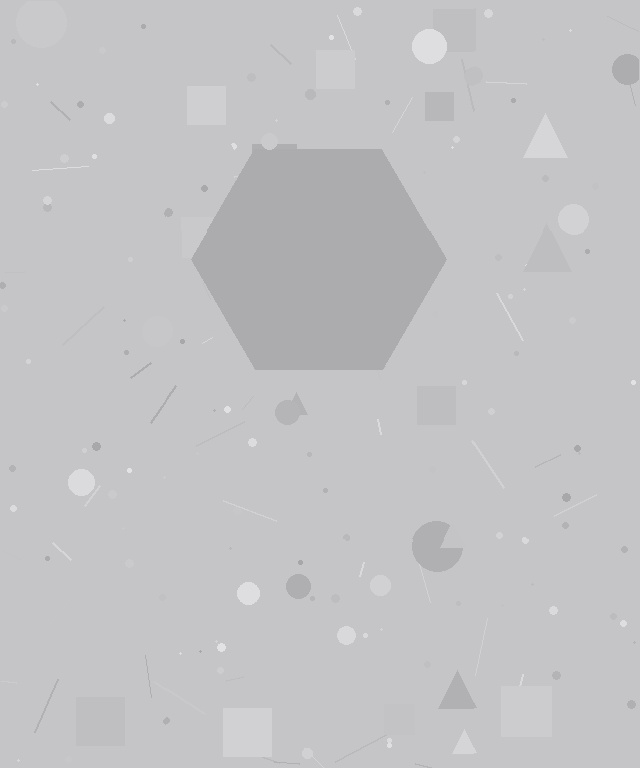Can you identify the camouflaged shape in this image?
The camouflaged shape is a hexagon.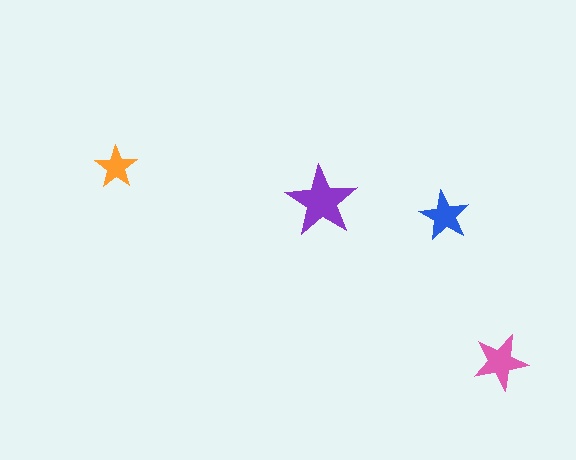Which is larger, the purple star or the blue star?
The purple one.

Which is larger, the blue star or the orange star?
The blue one.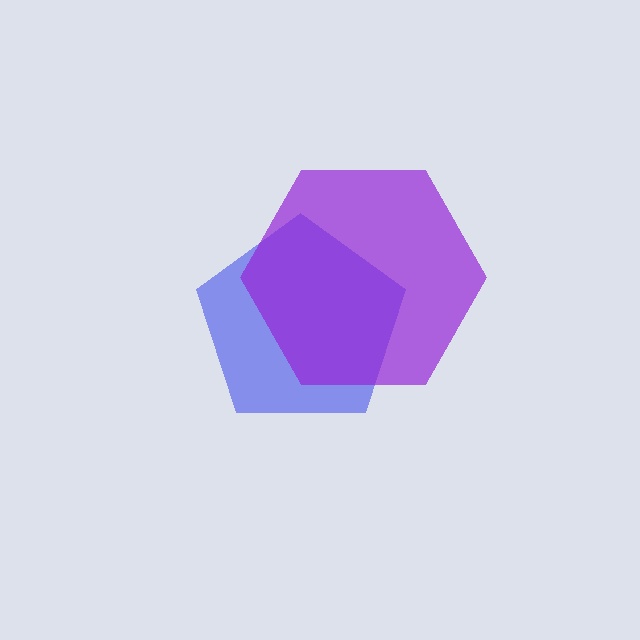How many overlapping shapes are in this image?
There are 2 overlapping shapes in the image.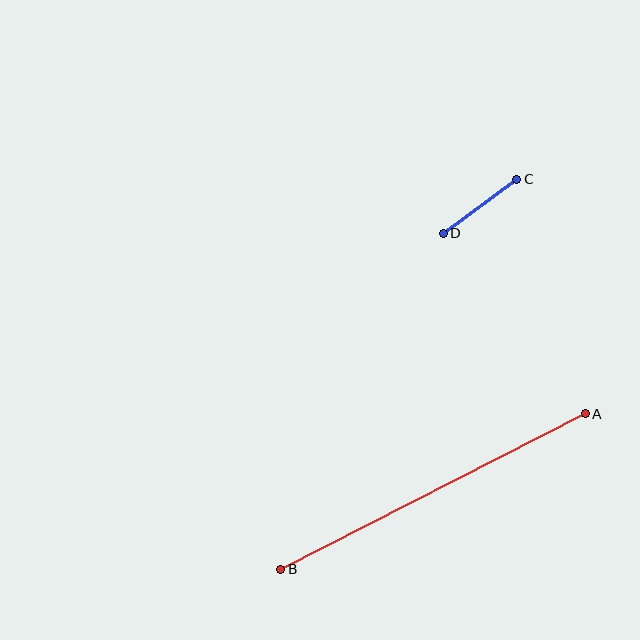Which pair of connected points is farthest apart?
Points A and B are farthest apart.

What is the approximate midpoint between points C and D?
The midpoint is at approximately (480, 206) pixels.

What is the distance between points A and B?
The distance is approximately 342 pixels.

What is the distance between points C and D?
The distance is approximately 92 pixels.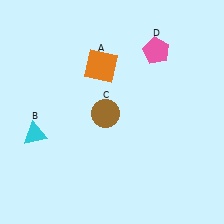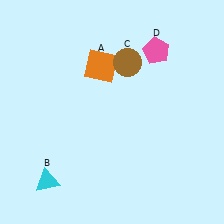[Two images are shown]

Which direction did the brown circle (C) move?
The brown circle (C) moved up.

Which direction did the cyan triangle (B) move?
The cyan triangle (B) moved down.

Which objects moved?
The objects that moved are: the cyan triangle (B), the brown circle (C).